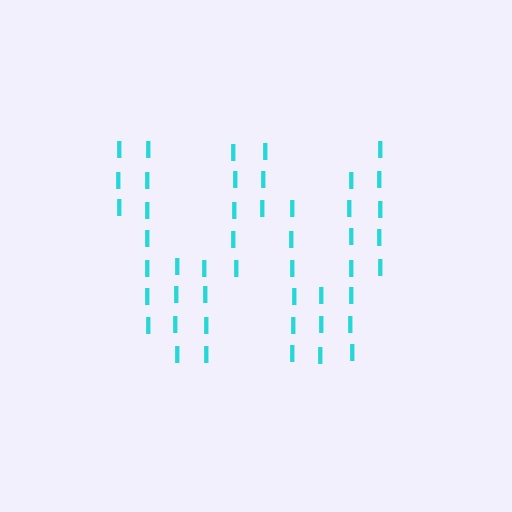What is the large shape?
The large shape is the letter W.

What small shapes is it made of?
It is made of small letter I's.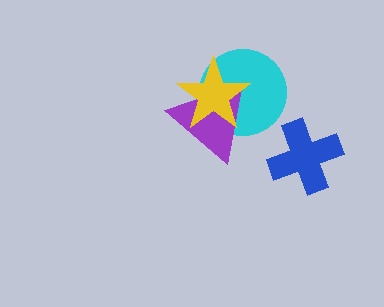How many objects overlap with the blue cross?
0 objects overlap with the blue cross.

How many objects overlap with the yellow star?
2 objects overlap with the yellow star.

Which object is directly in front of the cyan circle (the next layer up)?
The purple triangle is directly in front of the cyan circle.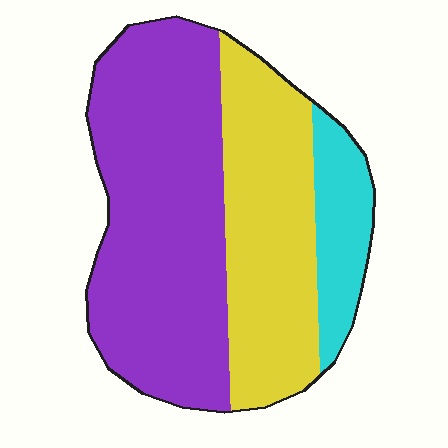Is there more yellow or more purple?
Purple.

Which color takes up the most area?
Purple, at roughly 55%.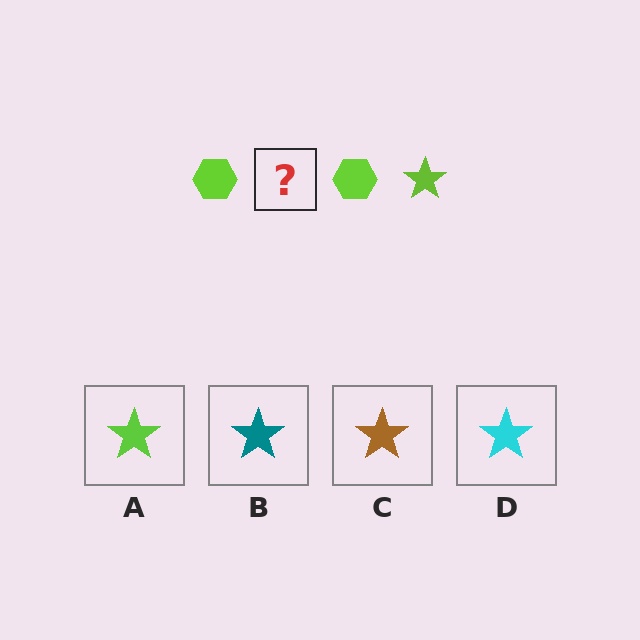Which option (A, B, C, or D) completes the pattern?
A.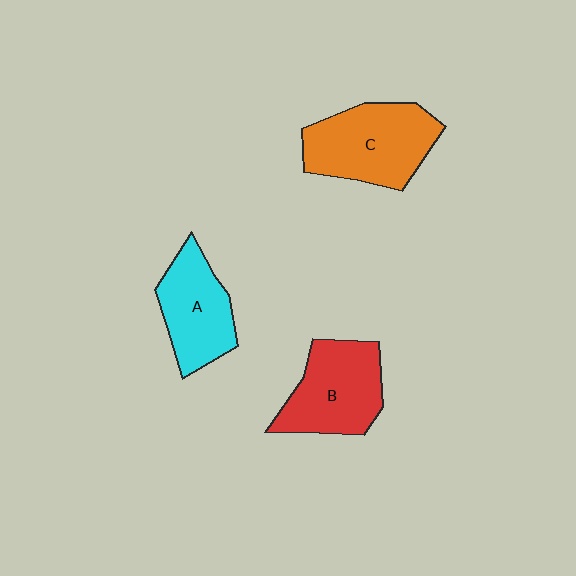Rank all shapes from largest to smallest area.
From largest to smallest: C (orange), B (red), A (cyan).